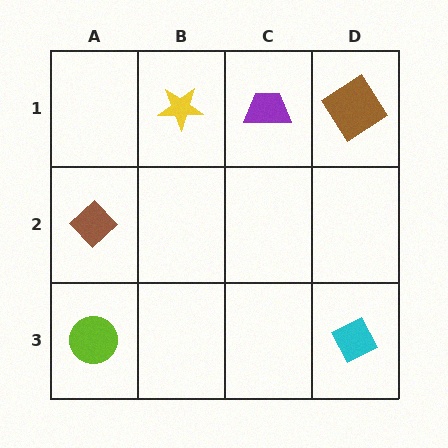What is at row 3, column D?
A cyan diamond.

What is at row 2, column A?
A brown diamond.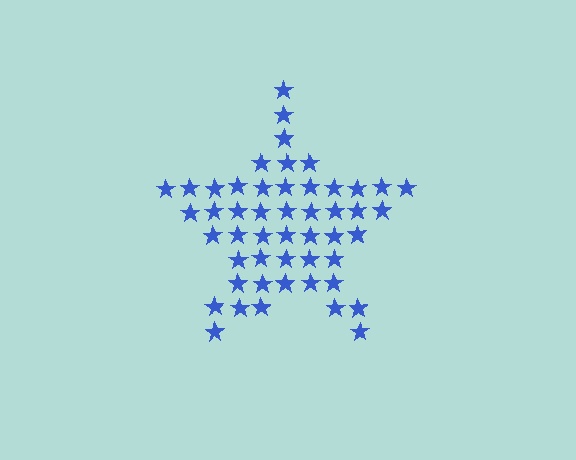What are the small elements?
The small elements are stars.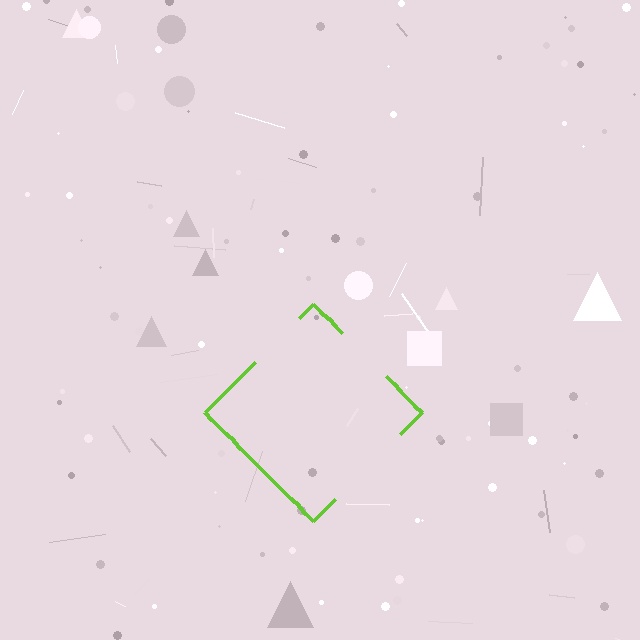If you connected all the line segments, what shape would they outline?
They would outline a diamond.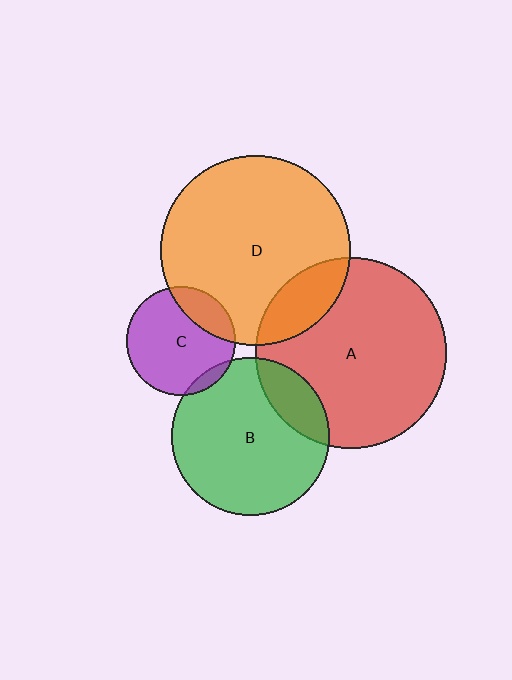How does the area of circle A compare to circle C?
Approximately 3.1 times.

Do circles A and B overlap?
Yes.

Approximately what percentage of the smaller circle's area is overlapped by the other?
Approximately 20%.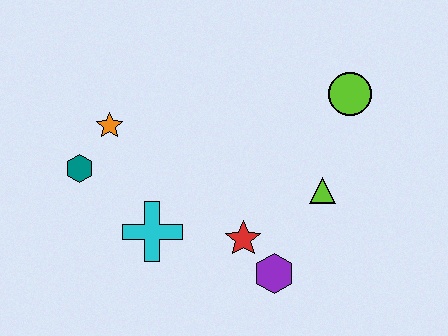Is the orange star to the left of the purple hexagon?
Yes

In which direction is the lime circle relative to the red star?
The lime circle is above the red star.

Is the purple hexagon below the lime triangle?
Yes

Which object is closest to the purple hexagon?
The red star is closest to the purple hexagon.